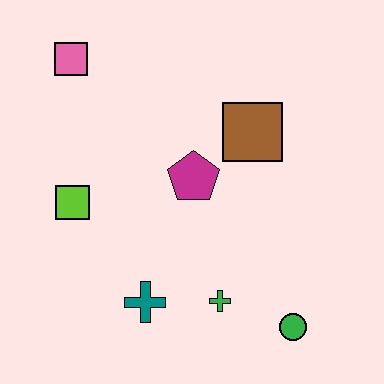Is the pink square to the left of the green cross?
Yes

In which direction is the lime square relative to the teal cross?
The lime square is above the teal cross.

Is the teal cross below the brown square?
Yes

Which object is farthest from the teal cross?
The pink square is farthest from the teal cross.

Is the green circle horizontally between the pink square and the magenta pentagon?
No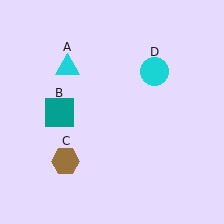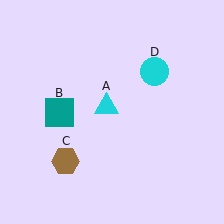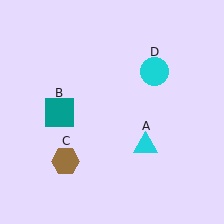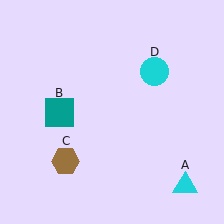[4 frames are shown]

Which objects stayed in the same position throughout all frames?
Teal square (object B) and brown hexagon (object C) and cyan circle (object D) remained stationary.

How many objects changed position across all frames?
1 object changed position: cyan triangle (object A).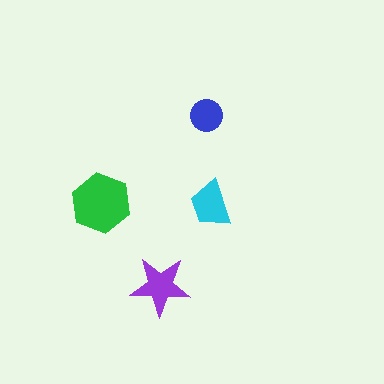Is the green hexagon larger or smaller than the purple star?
Larger.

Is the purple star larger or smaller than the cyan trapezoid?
Larger.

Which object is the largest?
The green hexagon.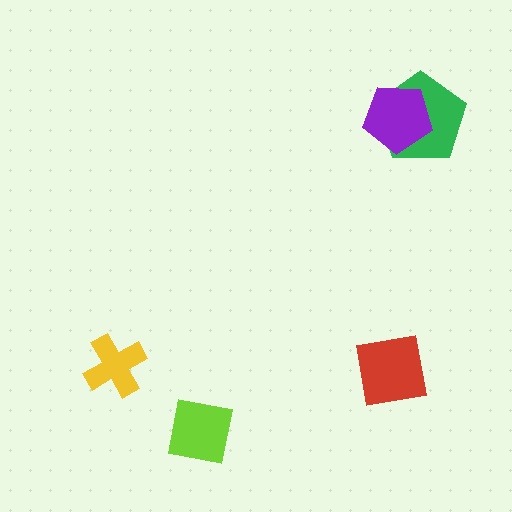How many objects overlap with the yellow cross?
0 objects overlap with the yellow cross.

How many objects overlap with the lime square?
0 objects overlap with the lime square.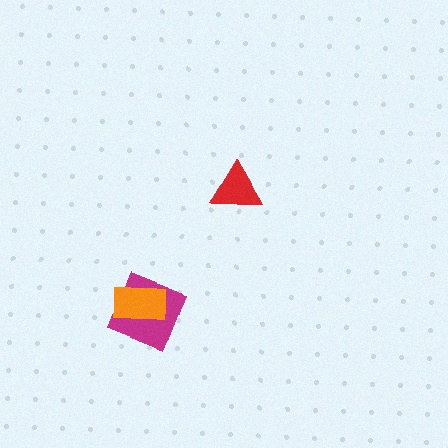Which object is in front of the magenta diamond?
The orange rectangle is in front of the magenta diamond.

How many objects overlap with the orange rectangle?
1 object overlaps with the orange rectangle.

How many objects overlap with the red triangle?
0 objects overlap with the red triangle.